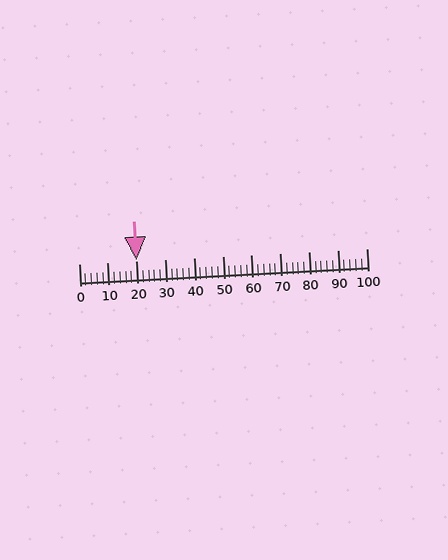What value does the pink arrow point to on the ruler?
The pink arrow points to approximately 20.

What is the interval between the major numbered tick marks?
The major tick marks are spaced 10 units apart.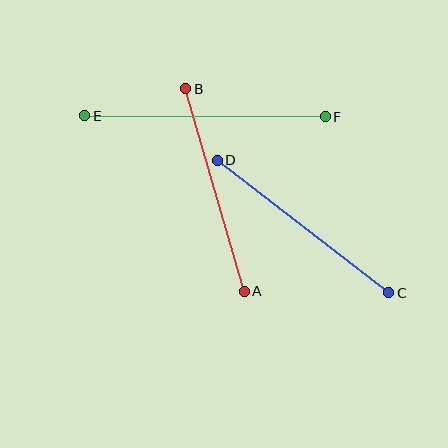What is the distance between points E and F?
The distance is approximately 241 pixels.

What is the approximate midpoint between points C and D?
The midpoint is at approximately (303, 227) pixels.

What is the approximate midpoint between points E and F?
The midpoint is at approximately (205, 116) pixels.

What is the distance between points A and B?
The distance is approximately 211 pixels.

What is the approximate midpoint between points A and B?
The midpoint is at approximately (215, 190) pixels.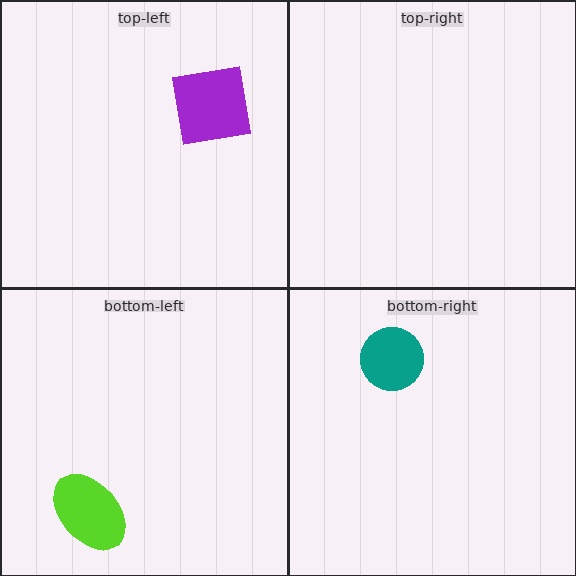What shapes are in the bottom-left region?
The lime ellipse.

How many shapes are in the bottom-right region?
1.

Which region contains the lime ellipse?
The bottom-left region.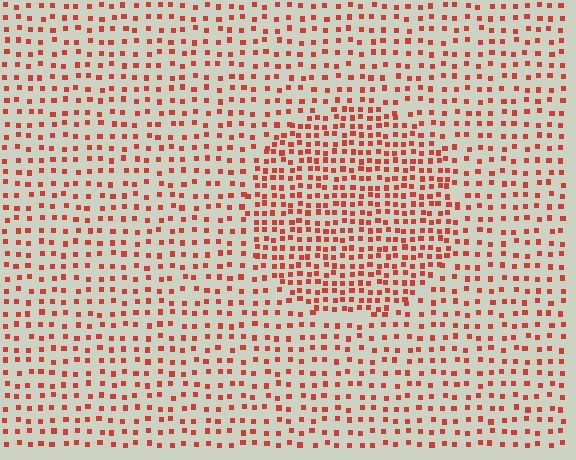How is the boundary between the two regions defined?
The boundary is defined by a change in element density (approximately 1.9x ratio). All elements are the same color, size, and shape.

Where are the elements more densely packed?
The elements are more densely packed inside the circle boundary.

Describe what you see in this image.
The image contains small red elements arranged at two different densities. A circle-shaped region is visible where the elements are more densely packed than the surrounding area.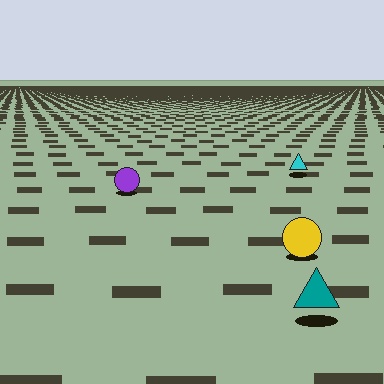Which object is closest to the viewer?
The teal triangle is closest. The texture marks near it are larger and more spread out.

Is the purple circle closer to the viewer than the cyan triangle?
Yes. The purple circle is closer — you can tell from the texture gradient: the ground texture is coarser near it.